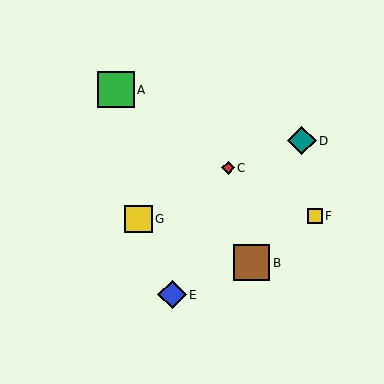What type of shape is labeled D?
Shape D is a teal diamond.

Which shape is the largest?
The green square (labeled A) is the largest.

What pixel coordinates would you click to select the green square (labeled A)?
Click at (116, 90) to select the green square A.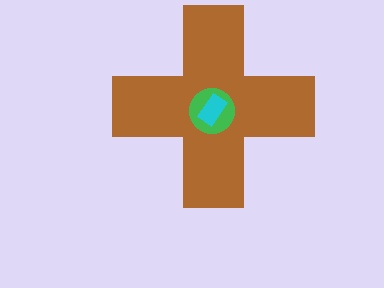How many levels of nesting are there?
3.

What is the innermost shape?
The cyan rectangle.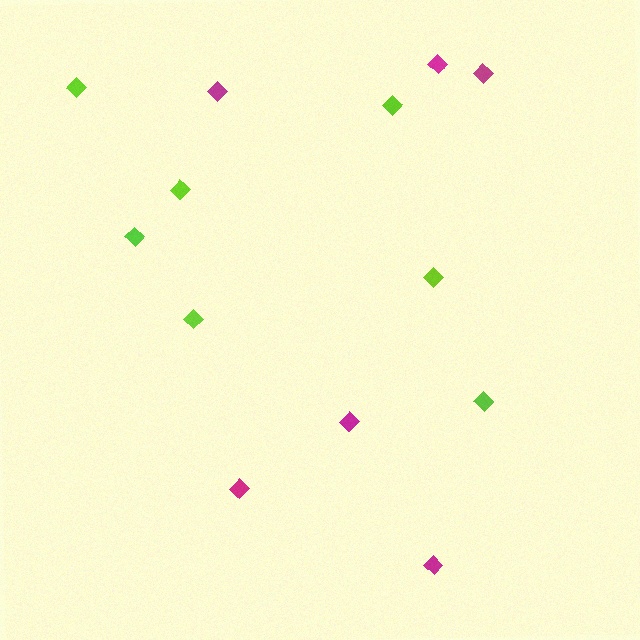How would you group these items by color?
There are 2 groups: one group of magenta diamonds (6) and one group of lime diamonds (7).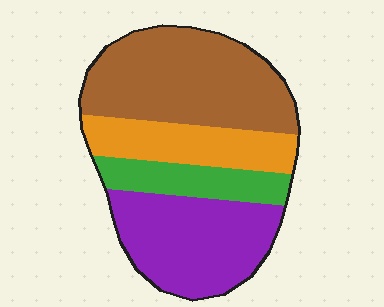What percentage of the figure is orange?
Orange takes up about one fifth (1/5) of the figure.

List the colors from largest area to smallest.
From largest to smallest: brown, purple, orange, green.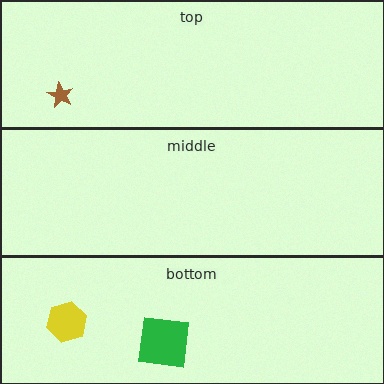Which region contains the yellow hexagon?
The bottom region.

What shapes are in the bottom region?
The green square, the yellow hexagon.